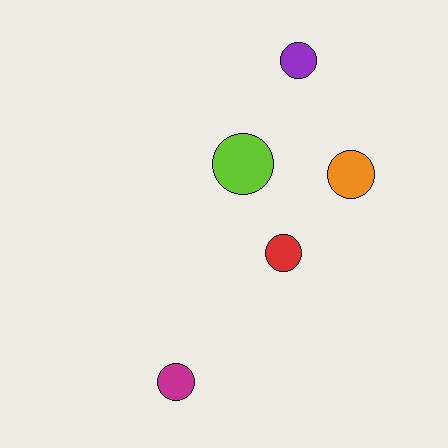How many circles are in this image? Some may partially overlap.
There are 5 circles.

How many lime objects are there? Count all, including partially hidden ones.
There is 1 lime object.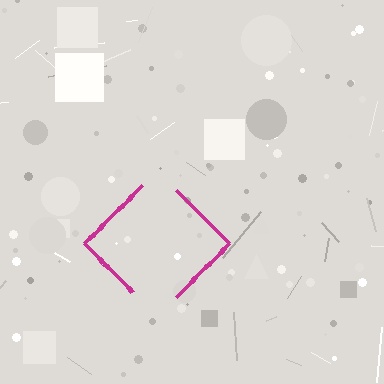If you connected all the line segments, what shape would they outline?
They would outline a diamond.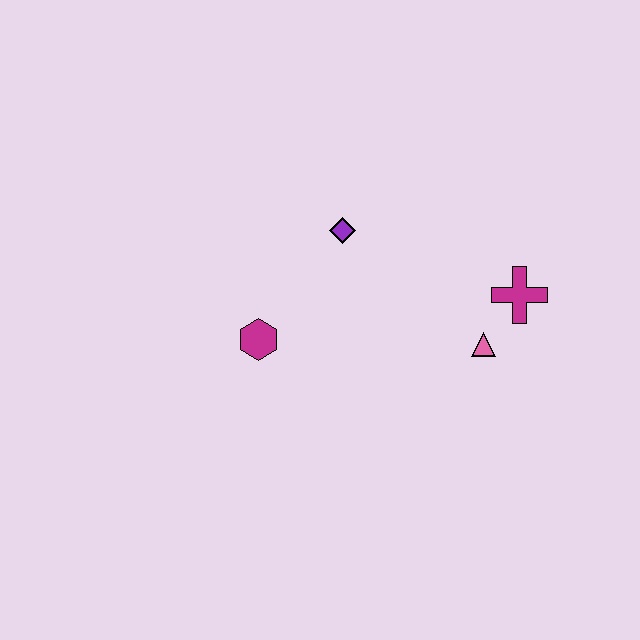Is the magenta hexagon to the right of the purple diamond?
No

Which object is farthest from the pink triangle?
The magenta hexagon is farthest from the pink triangle.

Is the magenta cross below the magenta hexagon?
No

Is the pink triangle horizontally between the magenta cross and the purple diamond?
Yes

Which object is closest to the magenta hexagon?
The purple diamond is closest to the magenta hexagon.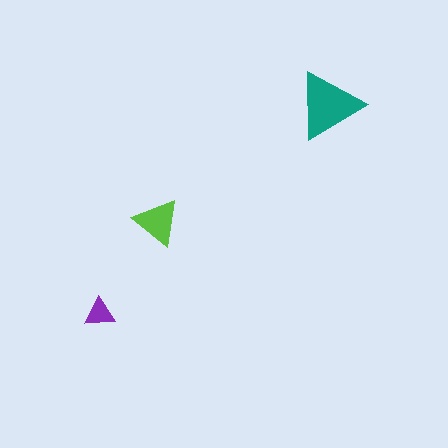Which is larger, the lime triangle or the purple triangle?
The lime one.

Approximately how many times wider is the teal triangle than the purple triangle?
About 2 times wider.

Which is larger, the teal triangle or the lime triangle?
The teal one.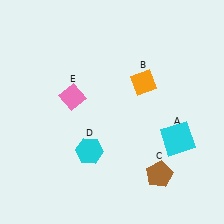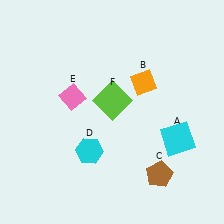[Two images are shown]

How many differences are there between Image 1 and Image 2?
There is 1 difference between the two images.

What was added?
A lime square (F) was added in Image 2.